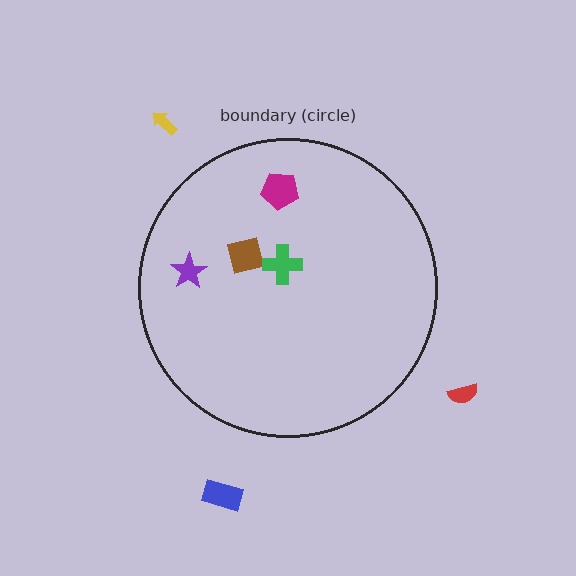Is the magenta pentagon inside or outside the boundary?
Inside.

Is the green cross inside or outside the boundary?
Inside.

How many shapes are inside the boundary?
4 inside, 3 outside.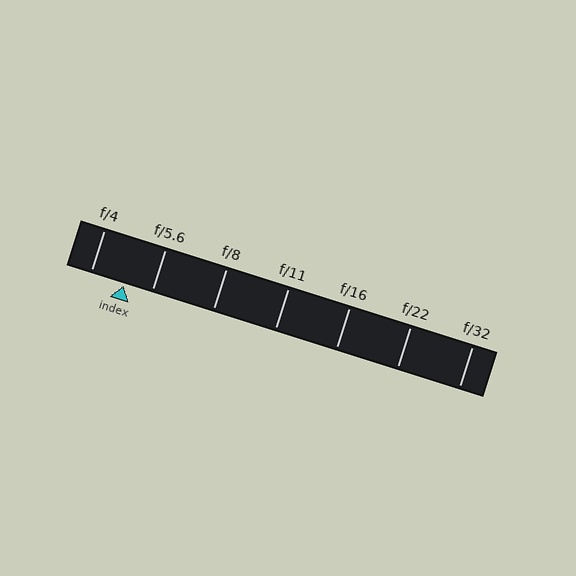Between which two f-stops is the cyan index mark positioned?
The index mark is between f/4 and f/5.6.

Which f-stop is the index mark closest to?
The index mark is closest to f/5.6.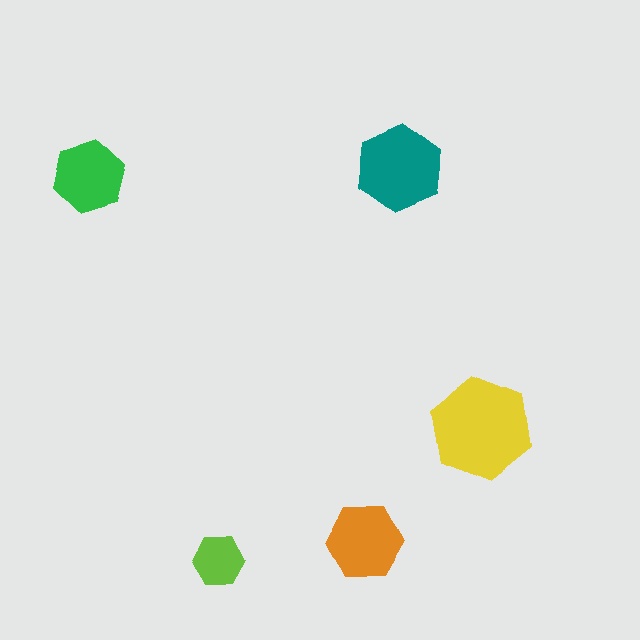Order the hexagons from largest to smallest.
the yellow one, the teal one, the orange one, the green one, the lime one.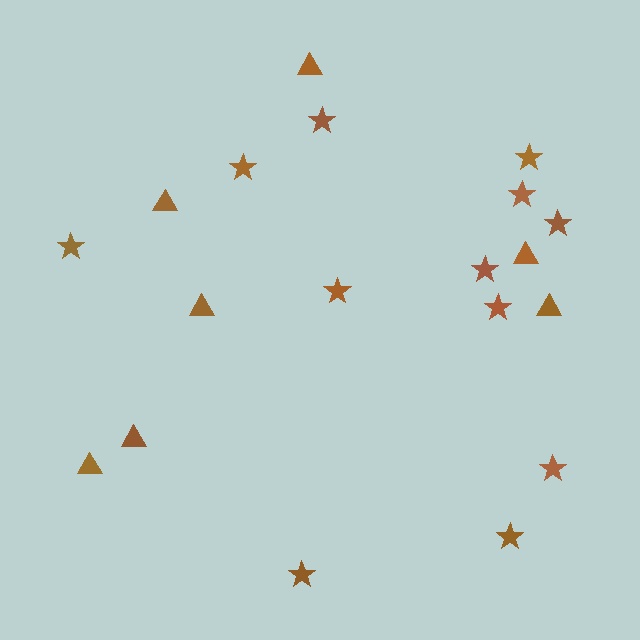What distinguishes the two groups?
There are 2 groups: one group of stars (12) and one group of triangles (7).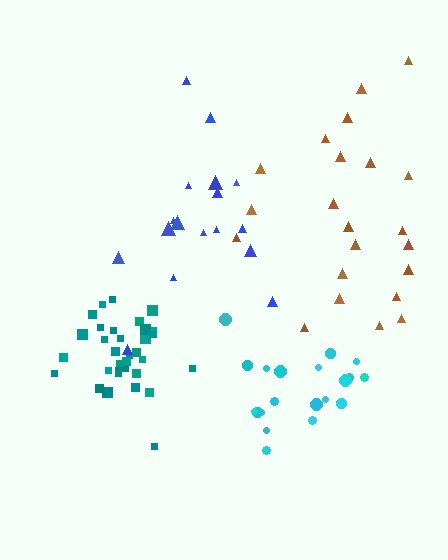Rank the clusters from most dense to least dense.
teal, cyan, blue, brown.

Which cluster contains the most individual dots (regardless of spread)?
Teal (33).